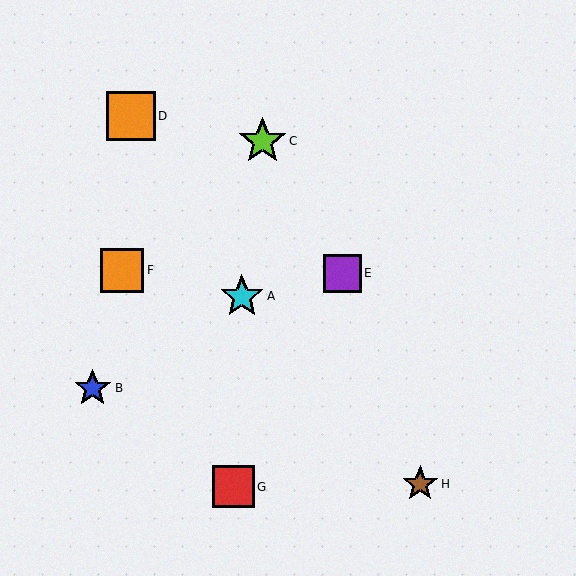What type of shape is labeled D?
Shape D is an orange square.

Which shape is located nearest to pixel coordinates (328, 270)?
The purple square (labeled E) at (343, 273) is nearest to that location.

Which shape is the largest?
The orange square (labeled D) is the largest.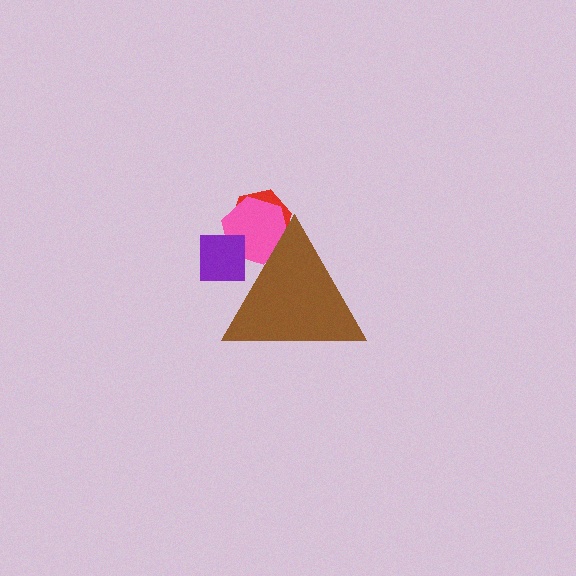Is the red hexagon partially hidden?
Yes, the red hexagon is partially hidden behind the brown triangle.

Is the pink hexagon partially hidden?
Yes, the pink hexagon is partially hidden behind the brown triangle.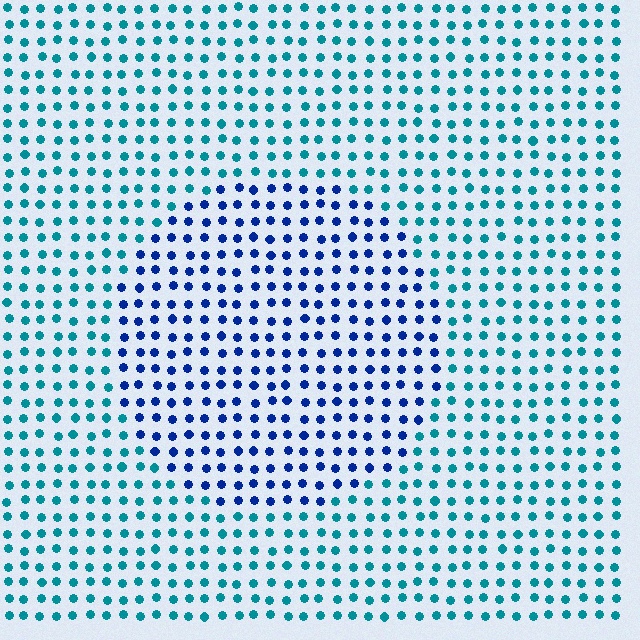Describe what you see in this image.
The image is filled with small teal elements in a uniform arrangement. A circle-shaped region is visible where the elements are tinted to a slightly different hue, forming a subtle color boundary.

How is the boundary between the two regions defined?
The boundary is defined purely by a slight shift in hue (about 41 degrees). Spacing, size, and orientation are identical on both sides.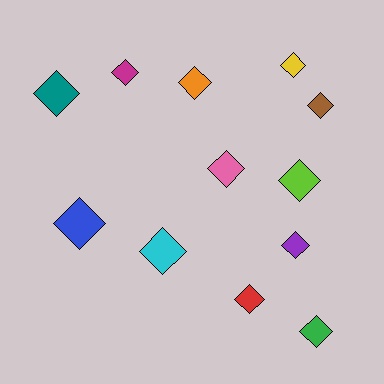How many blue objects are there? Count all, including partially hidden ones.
There is 1 blue object.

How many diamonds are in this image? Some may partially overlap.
There are 12 diamonds.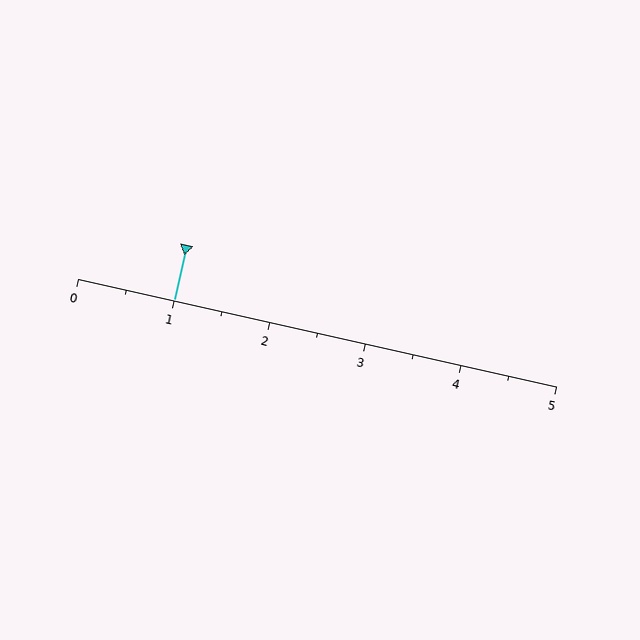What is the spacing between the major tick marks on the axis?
The major ticks are spaced 1 apart.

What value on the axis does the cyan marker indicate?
The marker indicates approximately 1.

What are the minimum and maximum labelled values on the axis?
The axis runs from 0 to 5.